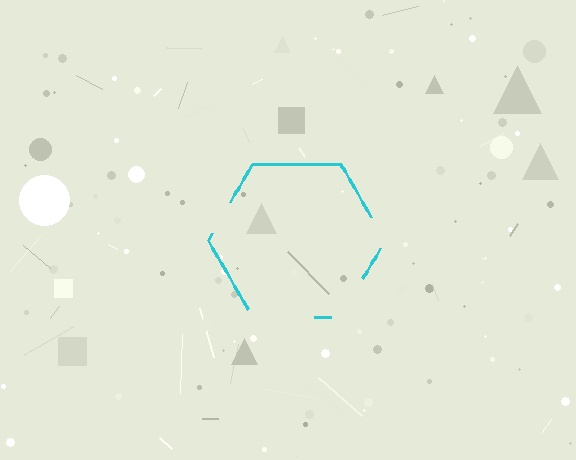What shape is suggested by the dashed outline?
The dashed outline suggests a hexagon.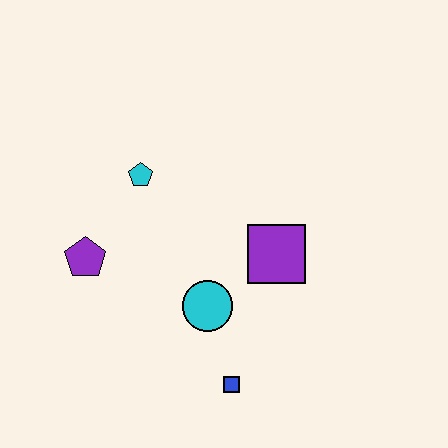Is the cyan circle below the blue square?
No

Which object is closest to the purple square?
The cyan circle is closest to the purple square.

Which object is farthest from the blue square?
The cyan pentagon is farthest from the blue square.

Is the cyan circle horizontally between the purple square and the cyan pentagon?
Yes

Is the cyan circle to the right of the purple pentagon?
Yes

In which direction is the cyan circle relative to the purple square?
The cyan circle is to the left of the purple square.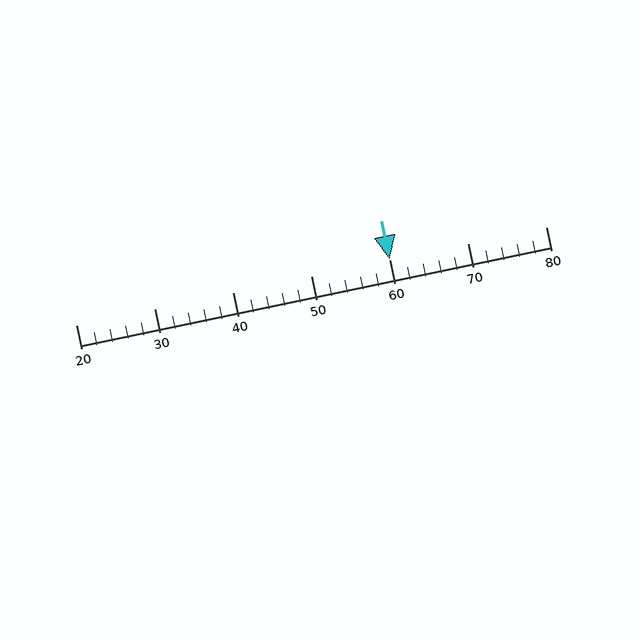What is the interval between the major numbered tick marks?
The major tick marks are spaced 10 units apart.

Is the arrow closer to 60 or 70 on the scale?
The arrow is closer to 60.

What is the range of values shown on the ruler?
The ruler shows values from 20 to 80.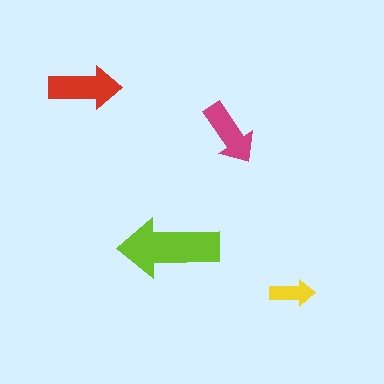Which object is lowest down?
The yellow arrow is bottommost.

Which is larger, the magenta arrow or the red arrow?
The red one.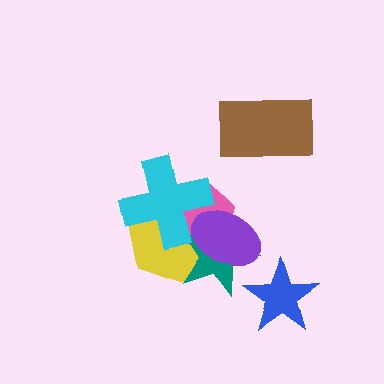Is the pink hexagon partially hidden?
Yes, it is partially covered by another shape.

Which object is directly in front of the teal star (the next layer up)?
The purple ellipse is directly in front of the teal star.